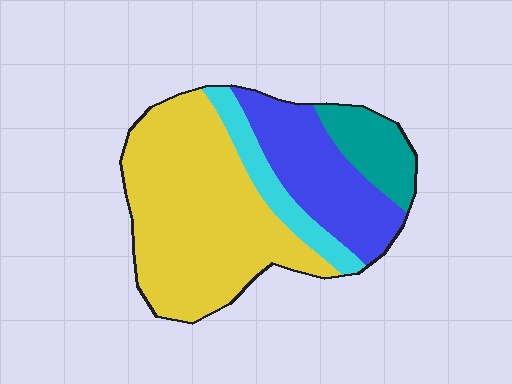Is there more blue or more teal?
Blue.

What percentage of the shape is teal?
Teal takes up less than a sixth of the shape.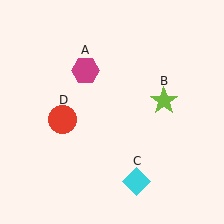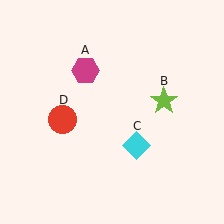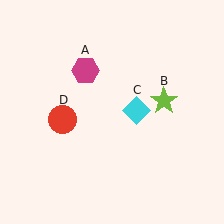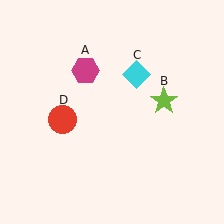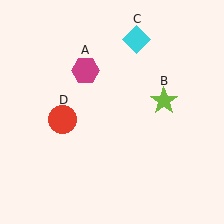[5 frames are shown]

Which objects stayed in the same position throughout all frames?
Magenta hexagon (object A) and lime star (object B) and red circle (object D) remained stationary.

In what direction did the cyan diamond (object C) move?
The cyan diamond (object C) moved up.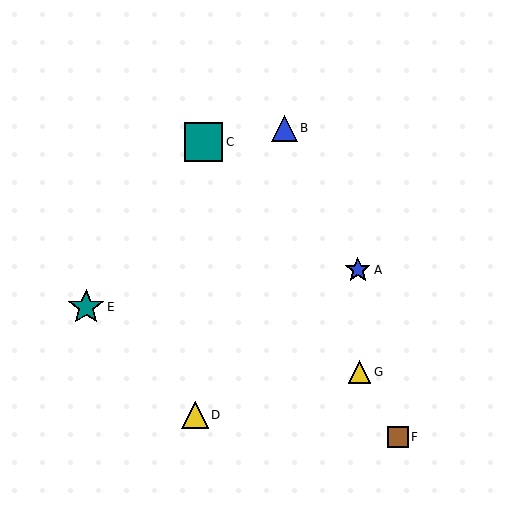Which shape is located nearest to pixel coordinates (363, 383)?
The yellow triangle (labeled G) at (360, 372) is nearest to that location.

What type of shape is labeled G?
Shape G is a yellow triangle.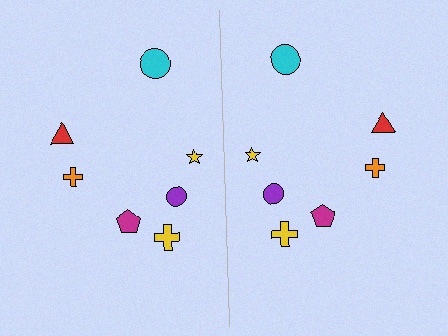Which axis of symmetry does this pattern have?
The pattern has a vertical axis of symmetry running through the center of the image.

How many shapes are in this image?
There are 14 shapes in this image.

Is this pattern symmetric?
Yes, this pattern has bilateral (reflection) symmetry.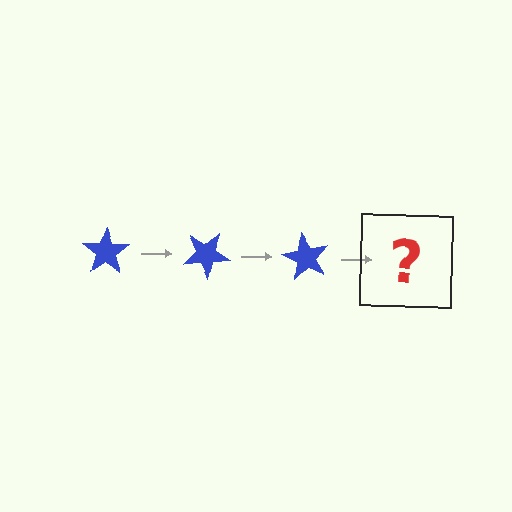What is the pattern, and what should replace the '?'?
The pattern is that the star rotates 30 degrees each step. The '?' should be a blue star rotated 90 degrees.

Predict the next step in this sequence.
The next step is a blue star rotated 90 degrees.